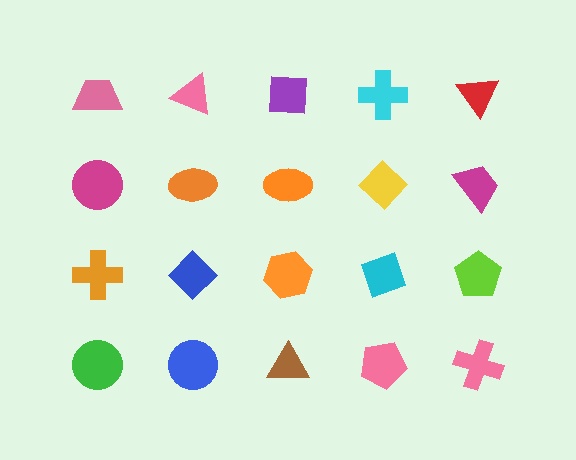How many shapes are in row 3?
5 shapes.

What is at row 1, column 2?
A pink triangle.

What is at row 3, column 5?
A lime pentagon.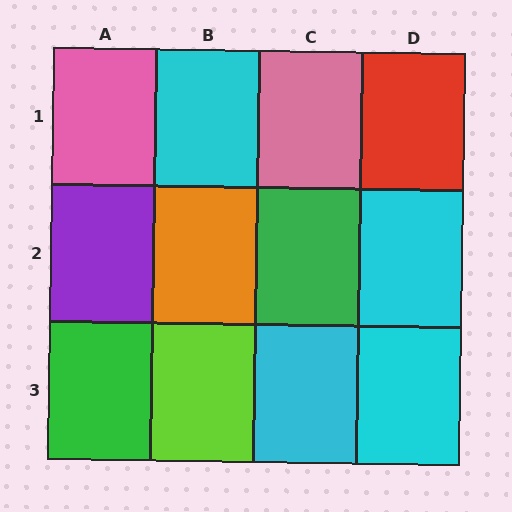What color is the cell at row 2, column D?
Cyan.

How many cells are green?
2 cells are green.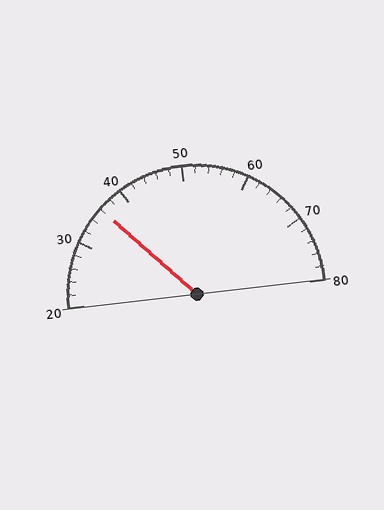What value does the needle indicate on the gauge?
The needle indicates approximately 36.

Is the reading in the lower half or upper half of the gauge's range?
The reading is in the lower half of the range (20 to 80).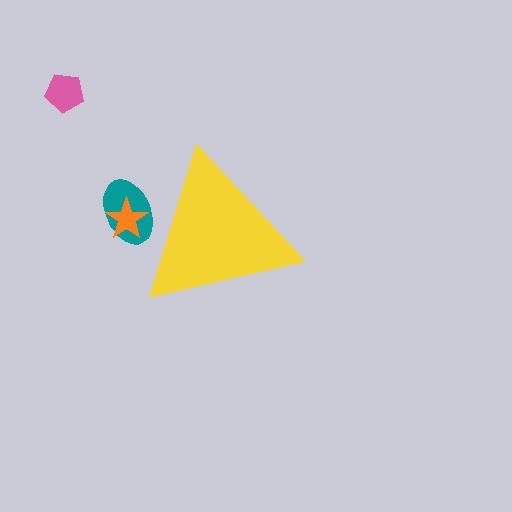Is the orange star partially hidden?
Yes, the orange star is partially hidden behind the yellow triangle.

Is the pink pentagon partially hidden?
No, the pink pentagon is fully visible.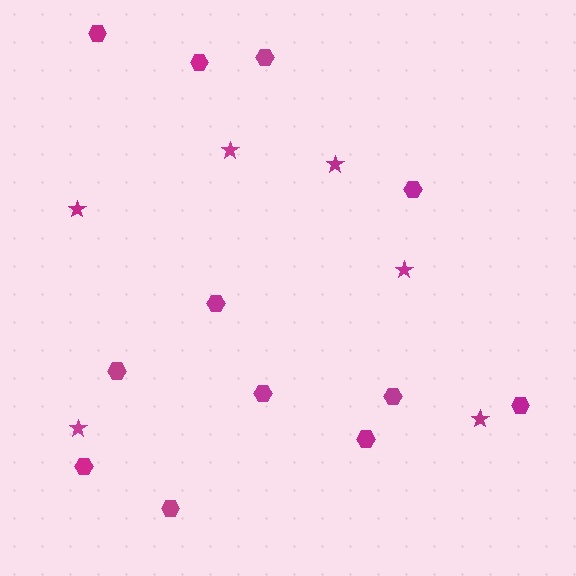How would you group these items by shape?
There are 2 groups: one group of stars (6) and one group of hexagons (12).